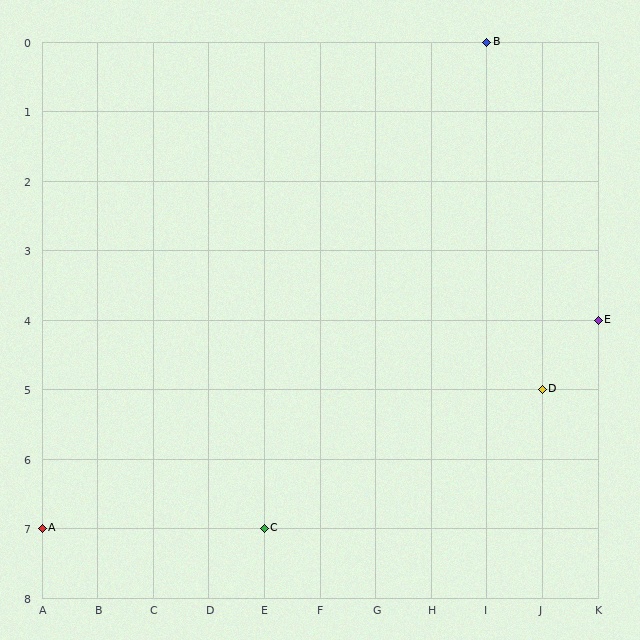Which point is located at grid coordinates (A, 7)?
Point A is at (A, 7).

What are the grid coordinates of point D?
Point D is at grid coordinates (J, 5).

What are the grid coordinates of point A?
Point A is at grid coordinates (A, 7).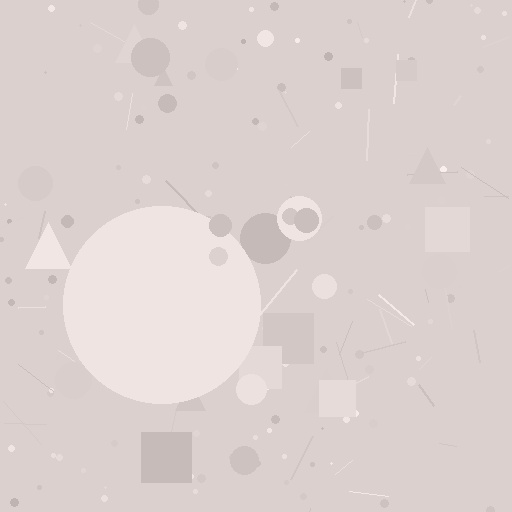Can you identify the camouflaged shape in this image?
The camouflaged shape is a circle.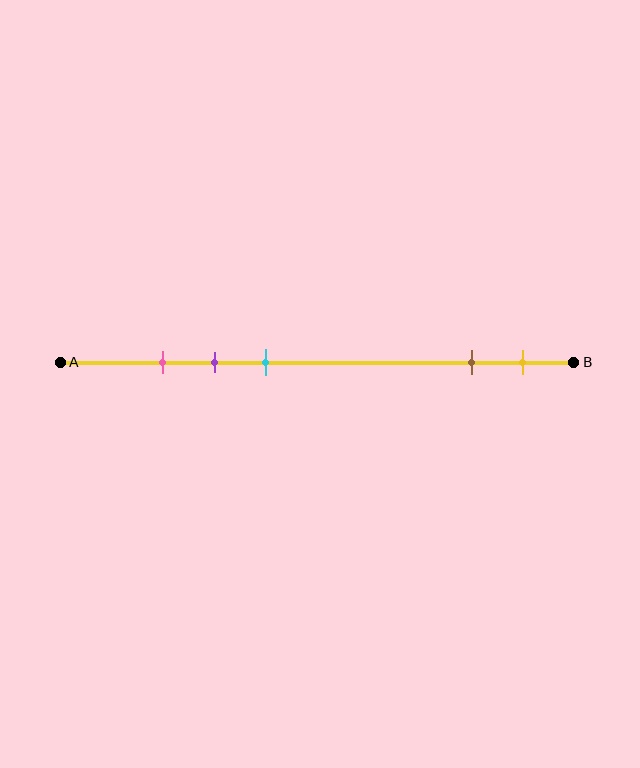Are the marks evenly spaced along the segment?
No, the marks are not evenly spaced.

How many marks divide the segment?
There are 5 marks dividing the segment.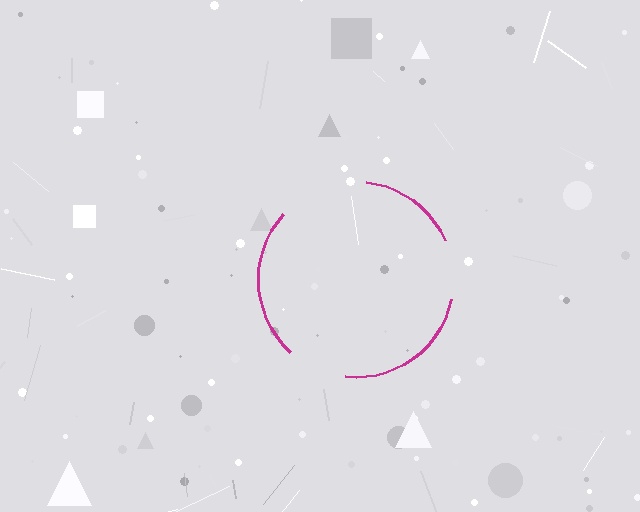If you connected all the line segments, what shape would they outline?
They would outline a circle.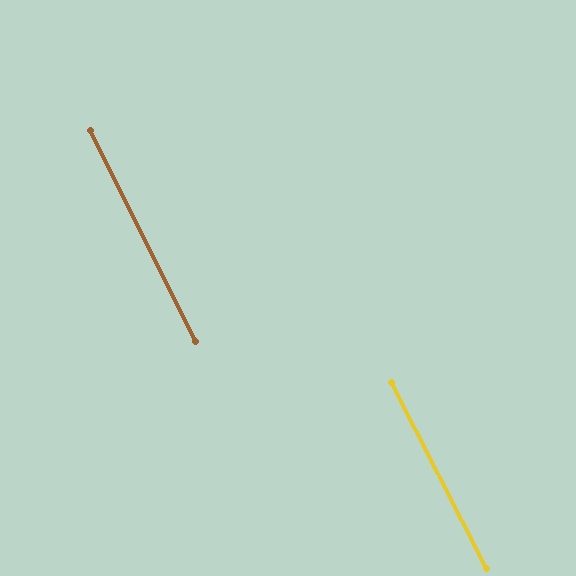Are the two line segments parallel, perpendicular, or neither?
Parallel — their directions differ by only 0.6°.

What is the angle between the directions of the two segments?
Approximately 1 degree.